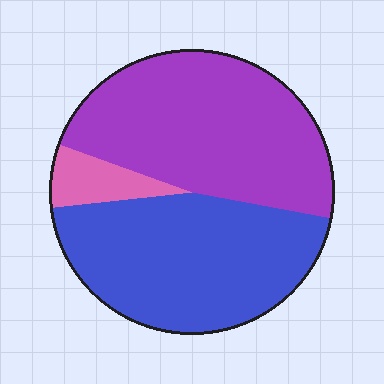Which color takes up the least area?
Pink, at roughly 5%.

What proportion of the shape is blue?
Blue takes up between a quarter and a half of the shape.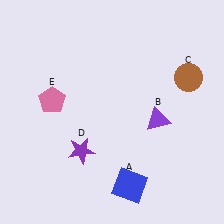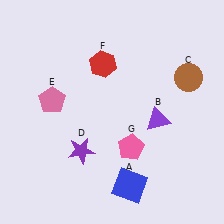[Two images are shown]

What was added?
A red hexagon (F), a pink pentagon (G) were added in Image 2.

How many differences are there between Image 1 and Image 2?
There are 2 differences between the two images.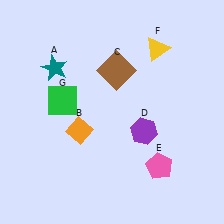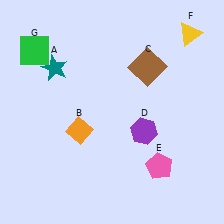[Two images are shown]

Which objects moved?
The objects that moved are: the brown square (C), the yellow triangle (F), the green square (G).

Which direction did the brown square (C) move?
The brown square (C) moved right.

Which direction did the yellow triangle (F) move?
The yellow triangle (F) moved right.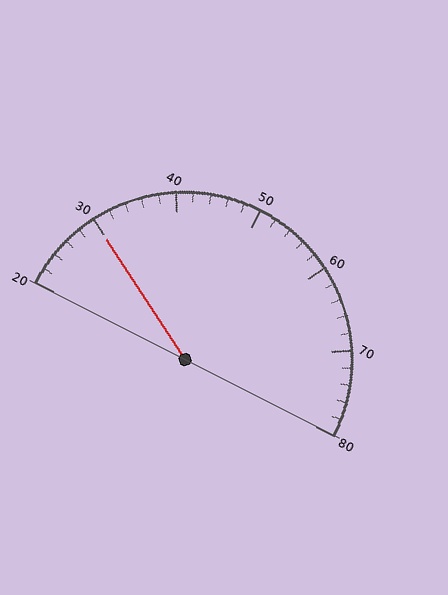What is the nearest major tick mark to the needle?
The nearest major tick mark is 30.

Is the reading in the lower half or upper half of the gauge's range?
The reading is in the lower half of the range (20 to 80).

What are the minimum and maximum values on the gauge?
The gauge ranges from 20 to 80.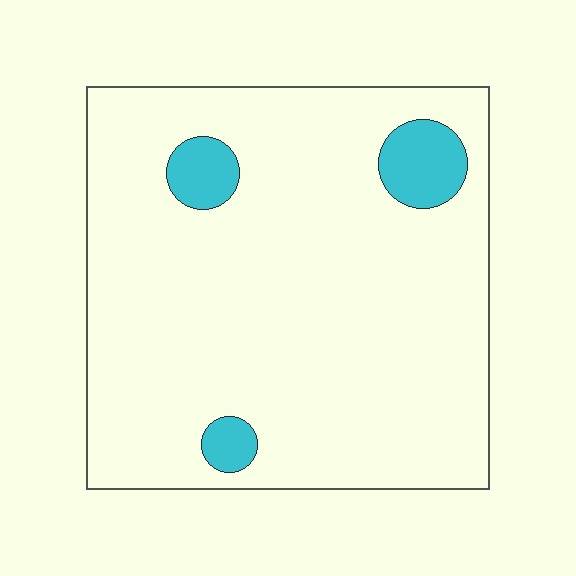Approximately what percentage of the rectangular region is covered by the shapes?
Approximately 10%.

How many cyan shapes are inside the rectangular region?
3.